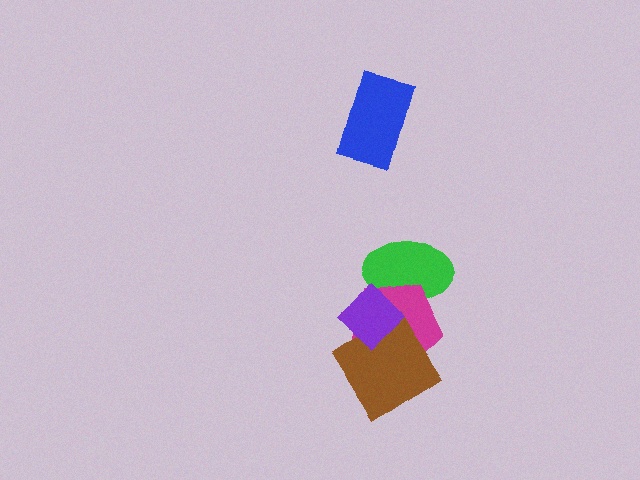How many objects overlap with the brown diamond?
2 objects overlap with the brown diamond.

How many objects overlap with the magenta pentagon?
3 objects overlap with the magenta pentagon.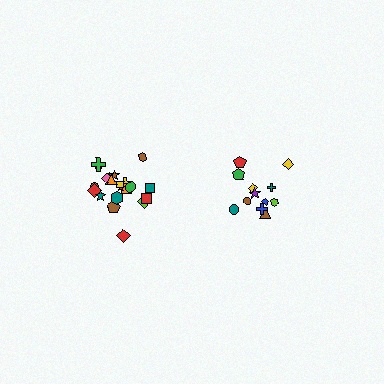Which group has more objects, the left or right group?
The left group.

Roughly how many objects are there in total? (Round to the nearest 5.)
Roughly 35 objects in total.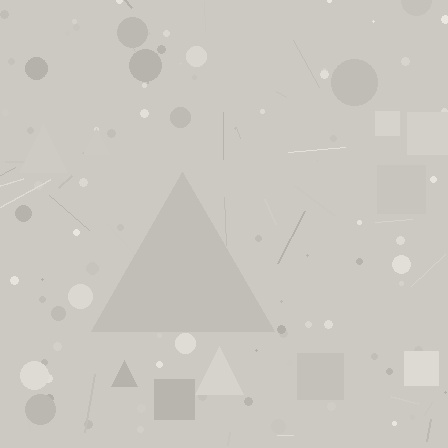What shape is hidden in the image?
A triangle is hidden in the image.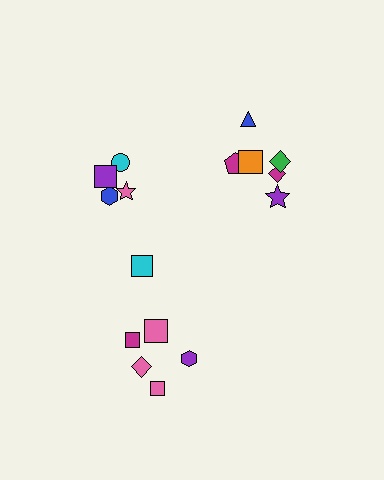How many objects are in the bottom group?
There are 6 objects.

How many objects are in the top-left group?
There are 4 objects.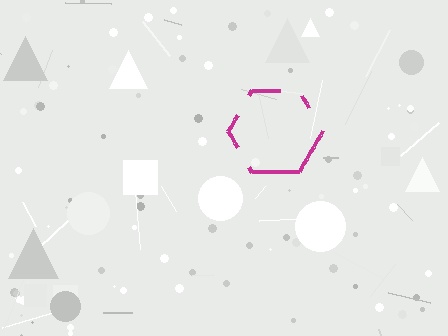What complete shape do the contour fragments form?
The contour fragments form a hexagon.